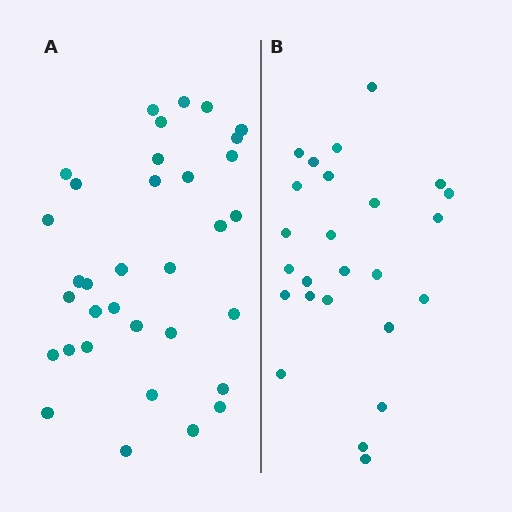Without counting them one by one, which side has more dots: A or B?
Region A (the left region) has more dots.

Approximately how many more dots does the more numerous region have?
Region A has roughly 8 or so more dots than region B.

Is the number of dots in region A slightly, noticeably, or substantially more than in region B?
Region A has noticeably more, but not dramatically so. The ratio is roughly 1.4 to 1.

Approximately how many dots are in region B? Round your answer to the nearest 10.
About 20 dots. (The exact count is 25, which rounds to 20.)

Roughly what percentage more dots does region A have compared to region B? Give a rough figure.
About 35% more.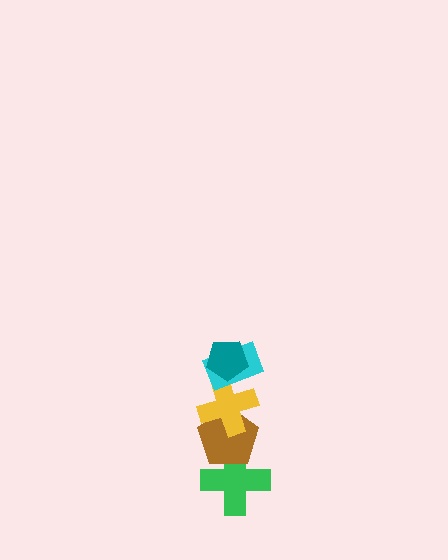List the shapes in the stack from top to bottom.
From top to bottom: the teal pentagon, the cyan rectangle, the yellow cross, the brown pentagon, the green cross.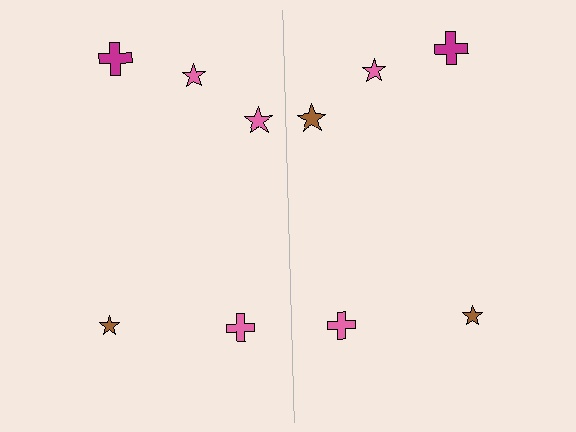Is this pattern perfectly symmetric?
No, the pattern is not perfectly symmetric. The brown star on the right side breaks the symmetry — its mirror counterpart is pink.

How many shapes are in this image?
There are 10 shapes in this image.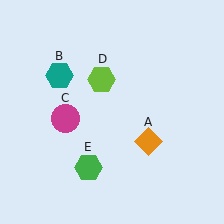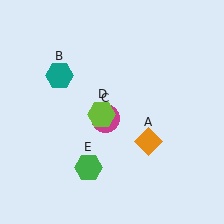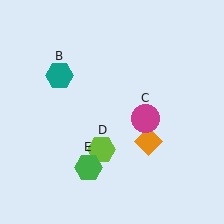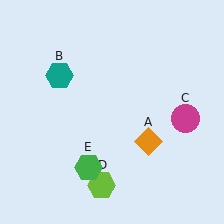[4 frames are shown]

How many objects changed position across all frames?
2 objects changed position: magenta circle (object C), lime hexagon (object D).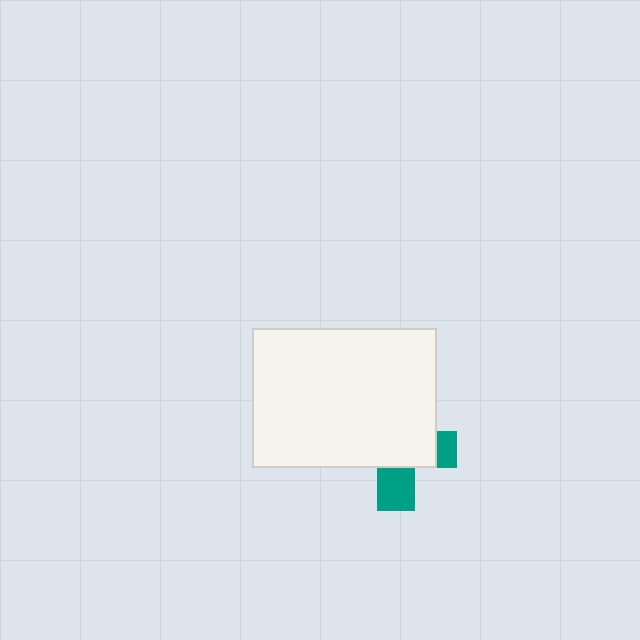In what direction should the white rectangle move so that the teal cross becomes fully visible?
The white rectangle should move up. That is the shortest direction to clear the overlap and leave the teal cross fully visible.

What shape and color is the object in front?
The object in front is a white rectangle.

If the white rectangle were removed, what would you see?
You would see the complete teal cross.